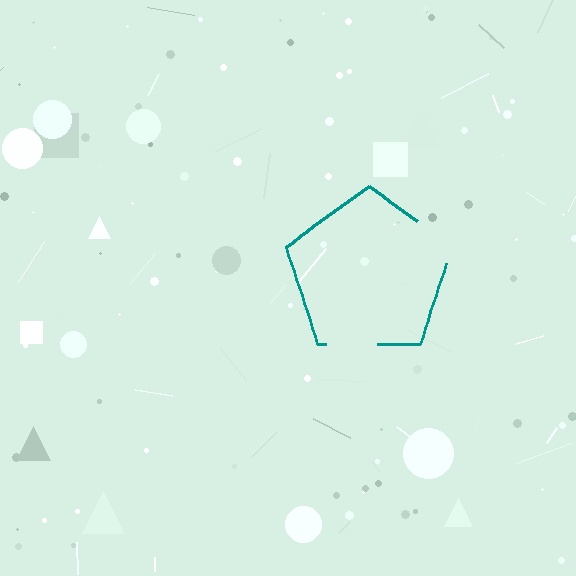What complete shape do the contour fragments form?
The contour fragments form a pentagon.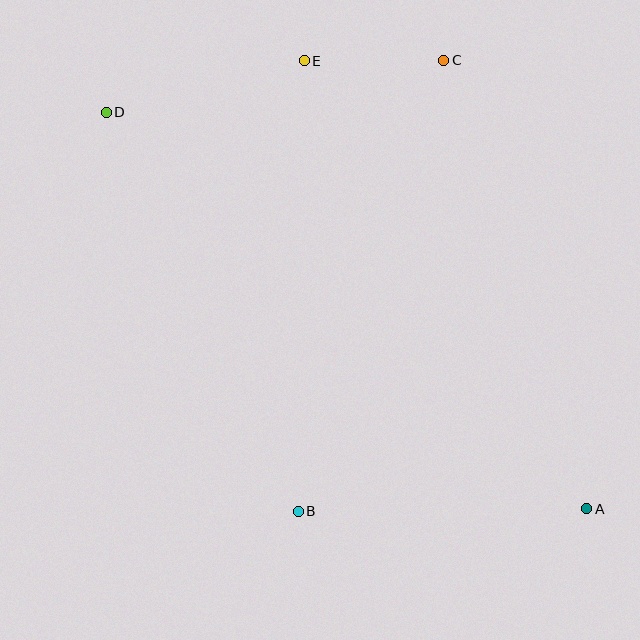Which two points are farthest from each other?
Points A and D are farthest from each other.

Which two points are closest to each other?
Points C and E are closest to each other.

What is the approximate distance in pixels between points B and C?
The distance between B and C is approximately 474 pixels.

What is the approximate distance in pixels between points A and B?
The distance between A and B is approximately 289 pixels.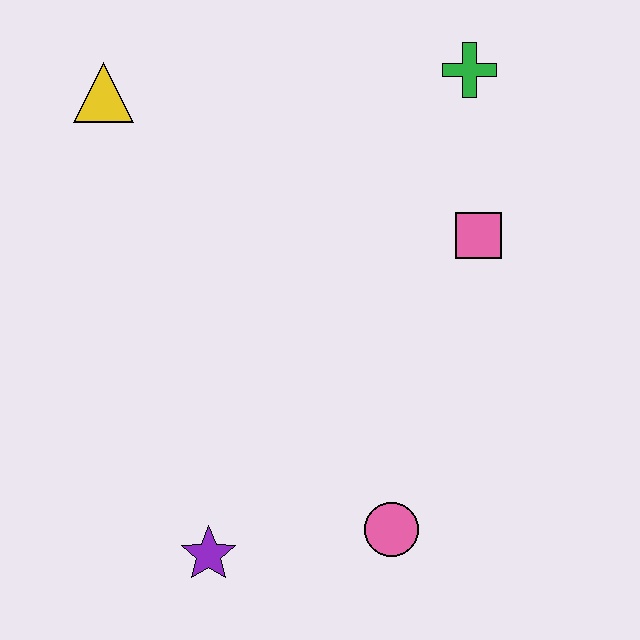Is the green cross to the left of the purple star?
No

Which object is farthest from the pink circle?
The yellow triangle is farthest from the pink circle.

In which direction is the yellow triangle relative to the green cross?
The yellow triangle is to the left of the green cross.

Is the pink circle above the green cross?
No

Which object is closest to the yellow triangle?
The green cross is closest to the yellow triangle.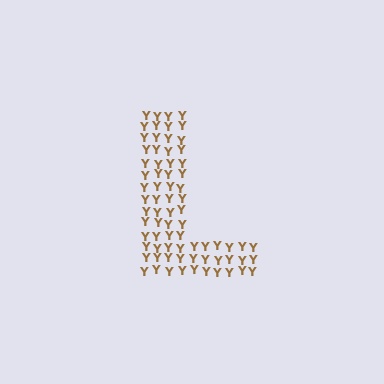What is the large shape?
The large shape is the letter L.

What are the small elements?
The small elements are letter Y's.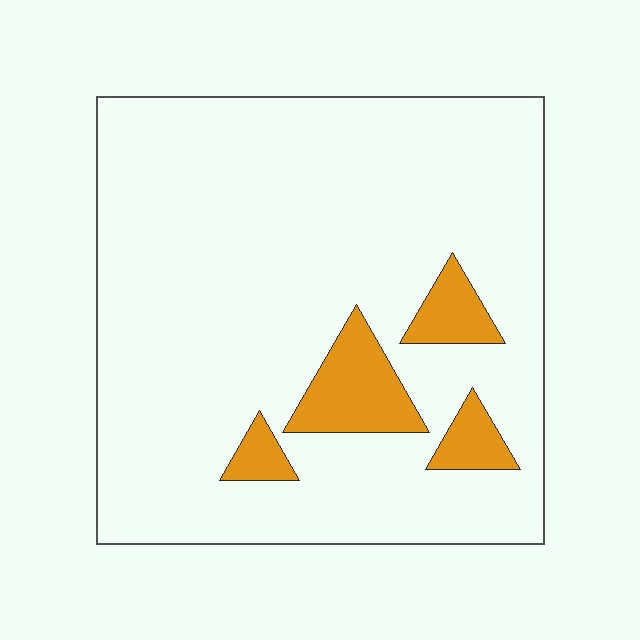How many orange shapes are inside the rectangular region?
4.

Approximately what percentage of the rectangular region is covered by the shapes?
Approximately 10%.